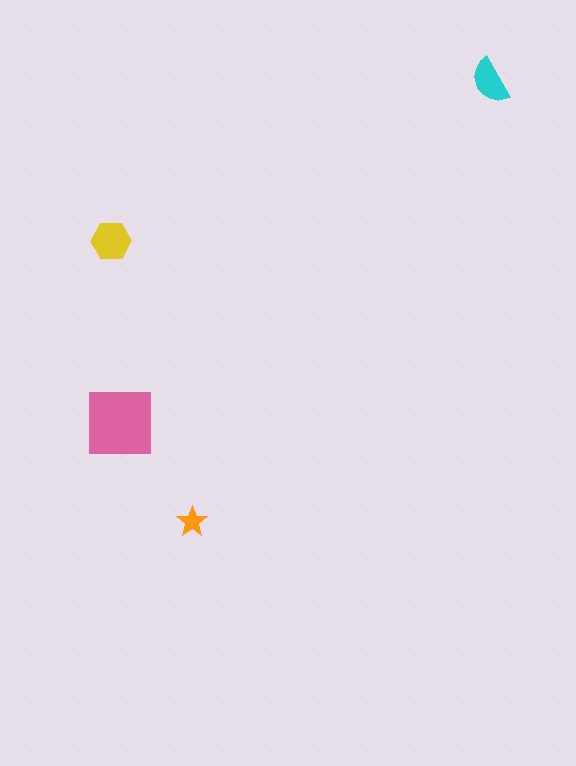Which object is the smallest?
The orange star.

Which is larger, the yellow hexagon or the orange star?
The yellow hexagon.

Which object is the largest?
The pink square.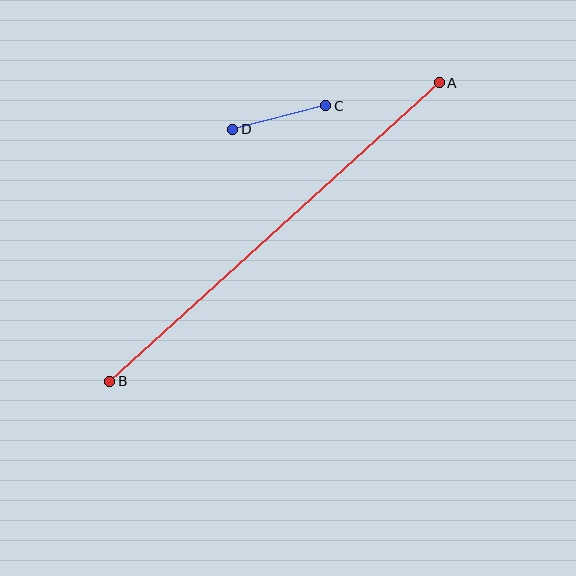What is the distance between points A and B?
The distance is approximately 445 pixels.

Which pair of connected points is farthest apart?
Points A and B are farthest apart.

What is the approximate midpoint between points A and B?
The midpoint is at approximately (274, 232) pixels.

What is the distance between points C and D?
The distance is approximately 96 pixels.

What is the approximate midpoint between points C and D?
The midpoint is at approximately (279, 117) pixels.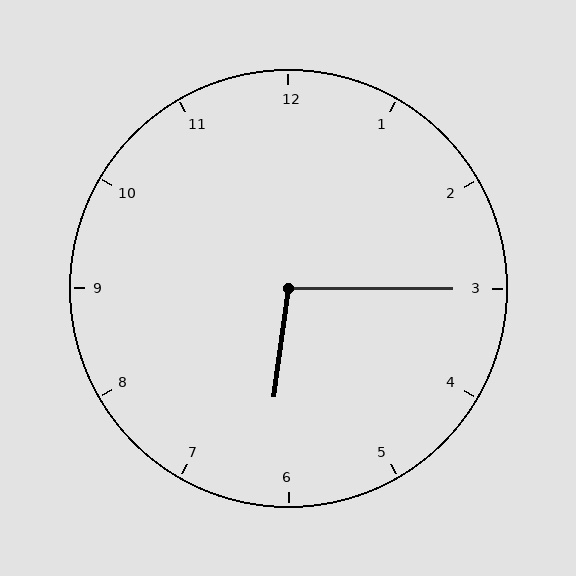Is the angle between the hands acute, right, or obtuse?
It is obtuse.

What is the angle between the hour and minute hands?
Approximately 98 degrees.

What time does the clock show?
6:15.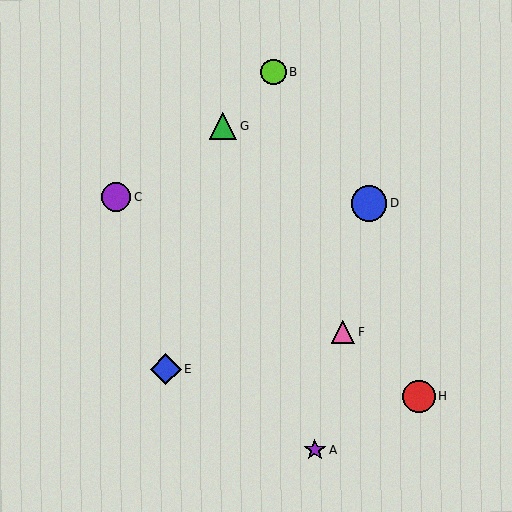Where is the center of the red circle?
The center of the red circle is at (419, 396).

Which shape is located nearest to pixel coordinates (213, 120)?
The green triangle (labeled G) at (223, 126) is nearest to that location.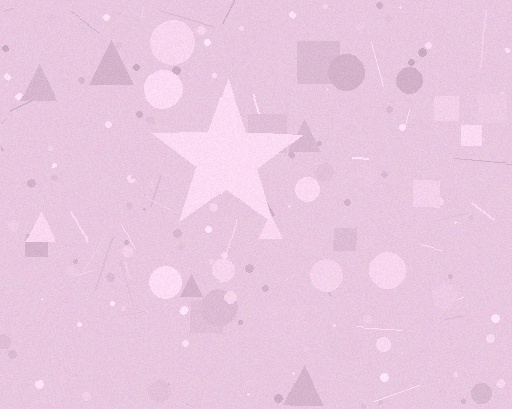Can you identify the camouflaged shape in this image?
The camouflaged shape is a star.